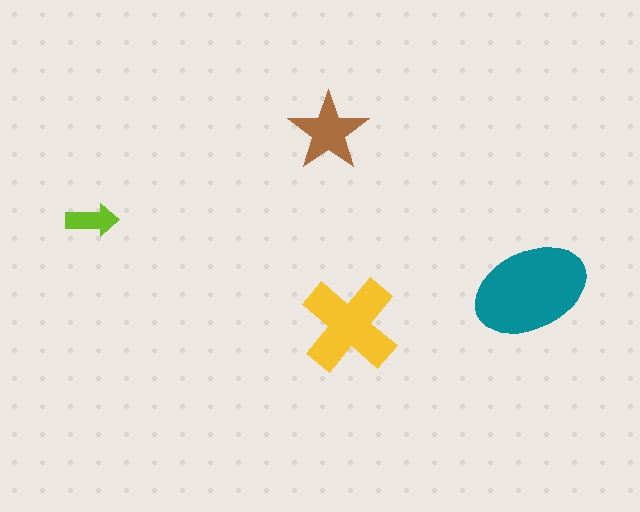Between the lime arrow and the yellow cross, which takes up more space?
The yellow cross.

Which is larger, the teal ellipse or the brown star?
The teal ellipse.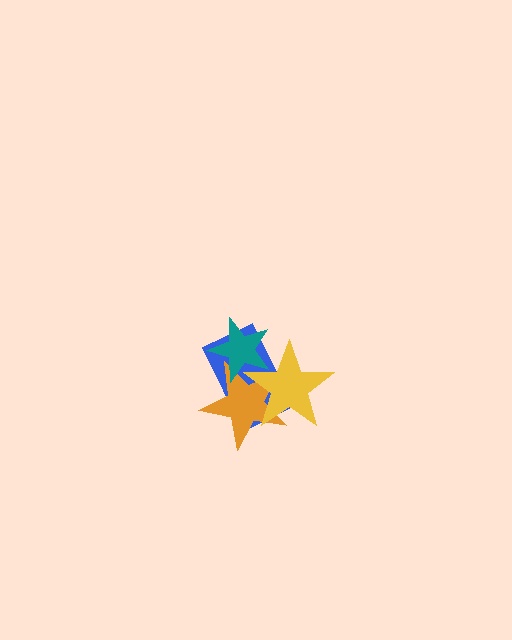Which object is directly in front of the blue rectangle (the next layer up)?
The orange star is directly in front of the blue rectangle.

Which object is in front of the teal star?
The yellow star is in front of the teal star.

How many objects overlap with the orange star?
3 objects overlap with the orange star.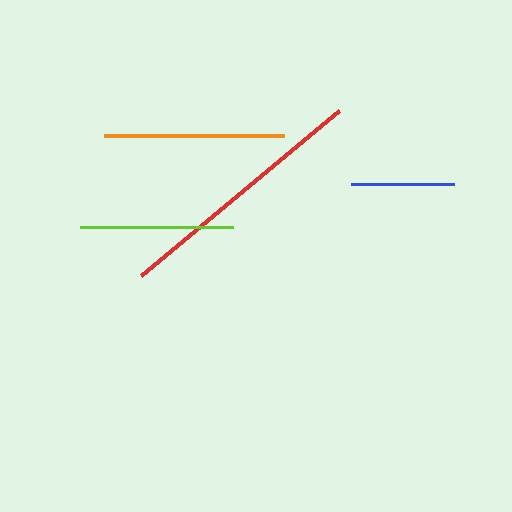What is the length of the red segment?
The red segment is approximately 258 pixels long.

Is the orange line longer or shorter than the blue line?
The orange line is longer than the blue line.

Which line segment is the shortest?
The blue line is the shortest at approximately 102 pixels.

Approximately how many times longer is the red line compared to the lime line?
The red line is approximately 1.7 times the length of the lime line.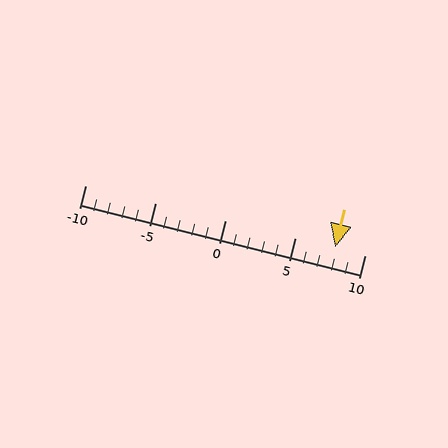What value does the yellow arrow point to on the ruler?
The yellow arrow points to approximately 8.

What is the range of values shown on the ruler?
The ruler shows values from -10 to 10.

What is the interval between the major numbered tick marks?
The major tick marks are spaced 5 units apart.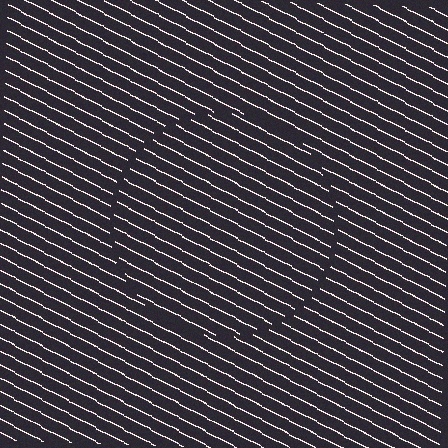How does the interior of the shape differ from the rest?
The interior of the shape contains the same grating, shifted by half a period — the contour is defined by the phase discontinuity where line-ends from the inner and outer gratings abut.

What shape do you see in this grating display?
An illusory circle. The interior of the shape contains the same grating, shifted by half a period — the contour is defined by the phase discontinuity where line-ends from the inner and outer gratings abut.